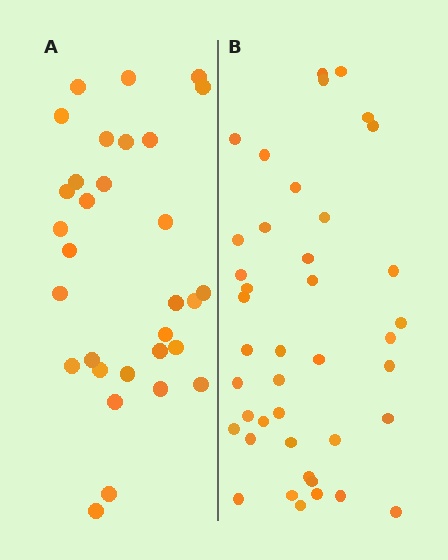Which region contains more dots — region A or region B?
Region B (the right region) has more dots.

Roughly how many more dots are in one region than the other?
Region B has roughly 10 or so more dots than region A.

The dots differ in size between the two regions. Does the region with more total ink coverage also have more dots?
No. Region A has more total ink coverage because its dots are larger, but region B actually contains more individual dots. Total area can be misleading — the number of items is what matters here.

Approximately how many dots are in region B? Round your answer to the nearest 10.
About 40 dots. (The exact count is 41, which rounds to 40.)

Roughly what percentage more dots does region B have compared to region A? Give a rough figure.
About 30% more.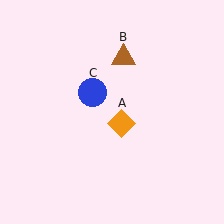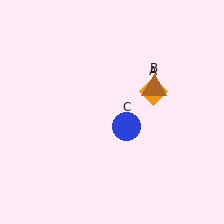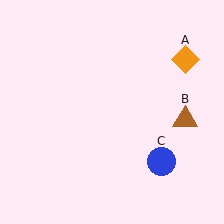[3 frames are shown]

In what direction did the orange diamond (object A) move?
The orange diamond (object A) moved up and to the right.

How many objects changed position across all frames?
3 objects changed position: orange diamond (object A), brown triangle (object B), blue circle (object C).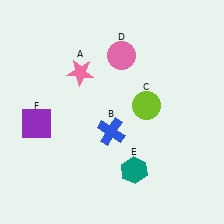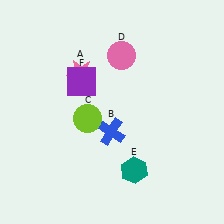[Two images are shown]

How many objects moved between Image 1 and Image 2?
2 objects moved between the two images.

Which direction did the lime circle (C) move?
The lime circle (C) moved left.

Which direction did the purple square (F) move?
The purple square (F) moved right.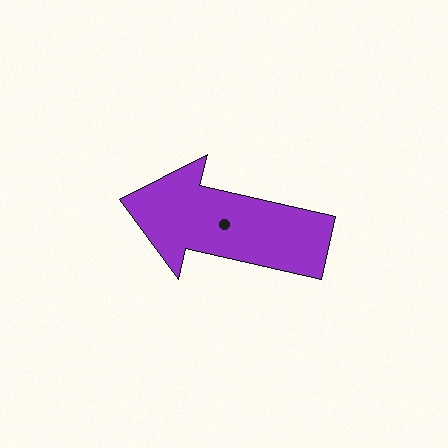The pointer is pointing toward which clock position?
Roughly 9 o'clock.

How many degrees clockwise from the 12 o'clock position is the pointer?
Approximately 283 degrees.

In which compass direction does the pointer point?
West.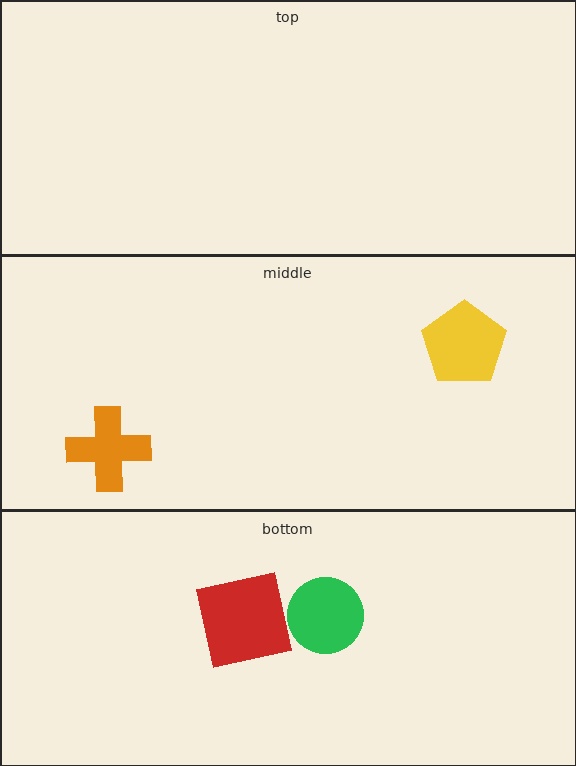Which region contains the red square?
The bottom region.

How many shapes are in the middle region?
2.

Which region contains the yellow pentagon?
The middle region.